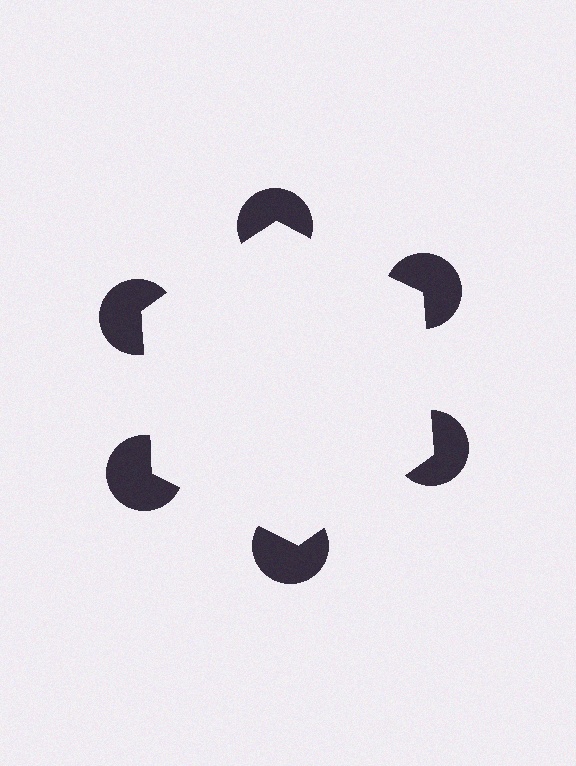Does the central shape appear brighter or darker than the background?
It typically appears slightly brighter than the background, even though no actual brightness change is drawn.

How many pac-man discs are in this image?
There are 6 — one at each vertex of the illusory hexagon.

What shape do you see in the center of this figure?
An illusory hexagon — its edges are inferred from the aligned wedge cuts in the pac-man discs, not physically drawn.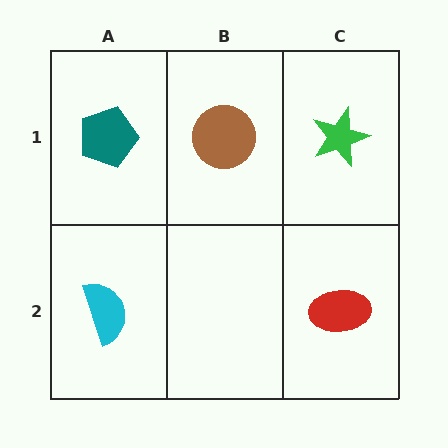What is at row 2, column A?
A cyan semicircle.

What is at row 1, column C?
A green star.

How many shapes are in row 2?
2 shapes.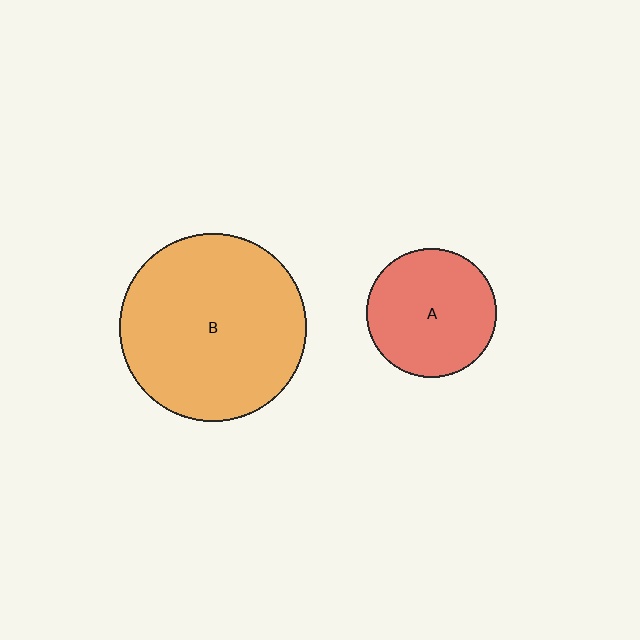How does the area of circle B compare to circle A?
Approximately 2.1 times.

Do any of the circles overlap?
No, none of the circles overlap.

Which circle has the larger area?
Circle B (orange).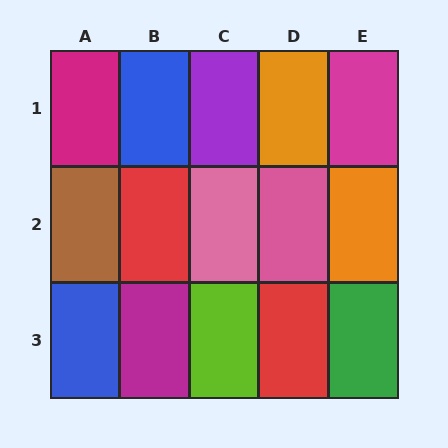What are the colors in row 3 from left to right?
Blue, magenta, lime, red, green.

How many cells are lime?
1 cell is lime.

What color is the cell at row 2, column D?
Pink.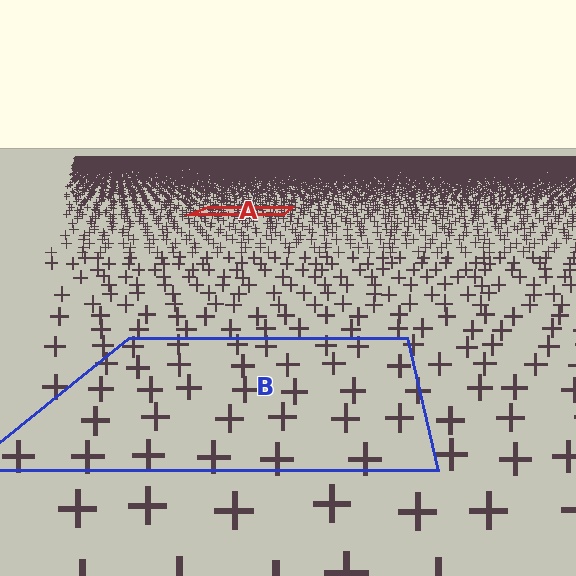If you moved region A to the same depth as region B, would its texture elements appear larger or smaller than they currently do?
They would appear larger. At a closer depth, the same texture elements are projected at a bigger on-screen size.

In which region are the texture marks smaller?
The texture marks are smaller in region A, because it is farther away.